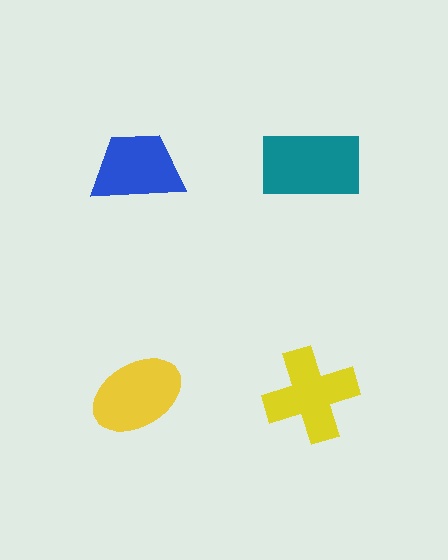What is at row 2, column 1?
A yellow ellipse.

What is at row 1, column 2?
A teal rectangle.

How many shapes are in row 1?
2 shapes.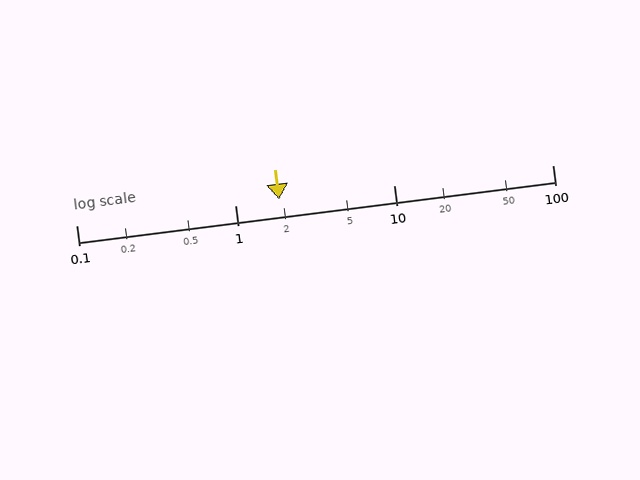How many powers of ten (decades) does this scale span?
The scale spans 3 decades, from 0.1 to 100.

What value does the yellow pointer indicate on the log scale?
The pointer indicates approximately 1.9.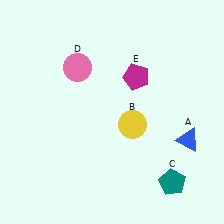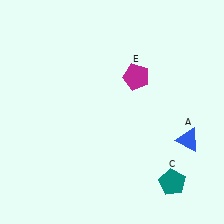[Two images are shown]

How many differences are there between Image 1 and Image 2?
There are 2 differences between the two images.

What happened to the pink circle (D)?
The pink circle (D) was removed in Image 2. It was in the top-left area of Image 1.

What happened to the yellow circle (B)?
The yellow circle (B) was removed in Image 2. It was in the bottom-right area of Image 1.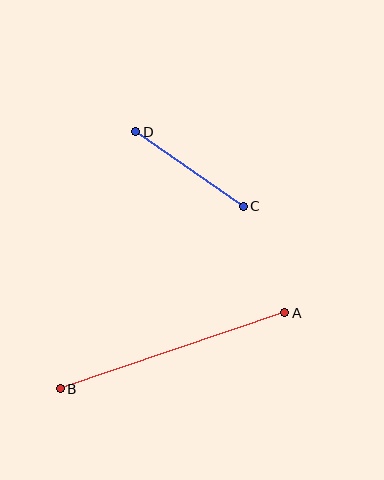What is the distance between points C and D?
The distance is approximately 131 pixels.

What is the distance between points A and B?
The distance is approximately 237 pixels.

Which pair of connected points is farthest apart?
Points A and B are farthest apart.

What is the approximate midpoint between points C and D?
The midpoint is at approximately (190, 169) pixels.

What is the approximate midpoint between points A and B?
The midpoint is at approximately (172, 351) pixels.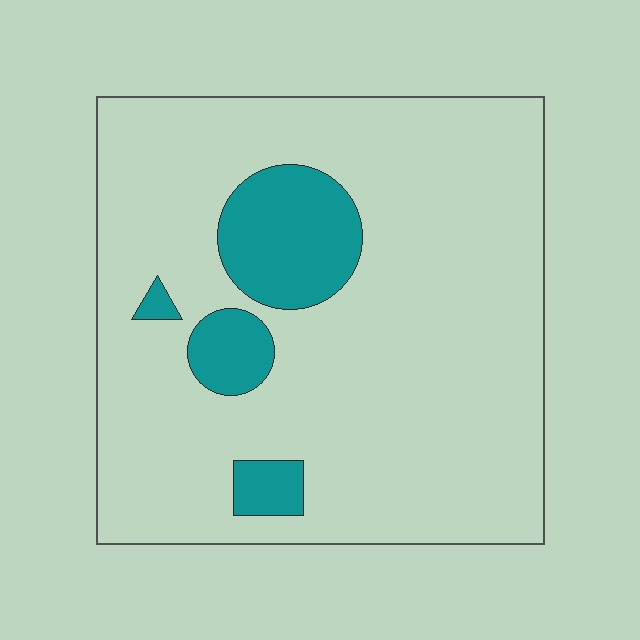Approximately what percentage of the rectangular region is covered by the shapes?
Approximately 15%.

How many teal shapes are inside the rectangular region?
4.